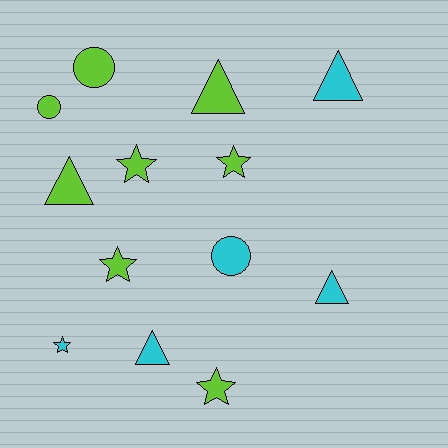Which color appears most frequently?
Lime, with 8 objects.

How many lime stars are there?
There are 4 lime stars.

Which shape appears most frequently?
Triangle, with 5 objects.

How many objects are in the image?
There are 13 objects.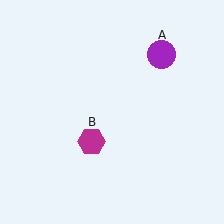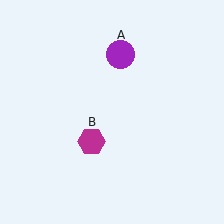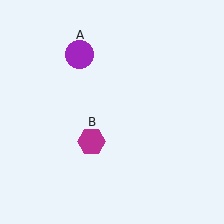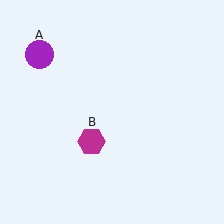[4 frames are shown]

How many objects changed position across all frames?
1 object changed position: purple circle (object A).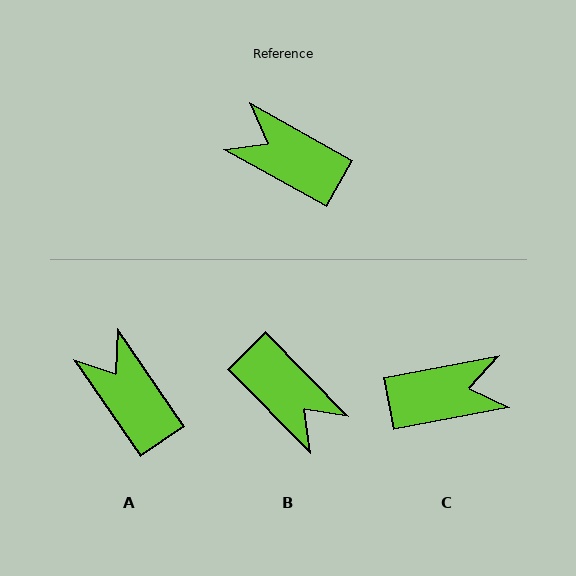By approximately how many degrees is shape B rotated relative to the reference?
Approximately 164 degrees counter-clockwise.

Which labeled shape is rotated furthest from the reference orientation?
B, about 164 degrees away.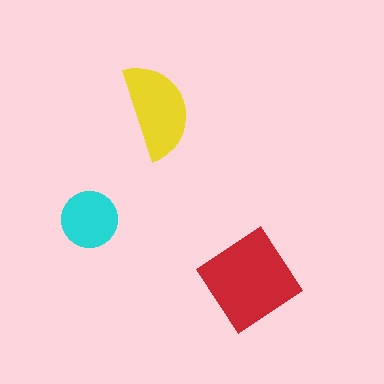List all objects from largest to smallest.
The red diamond, the yellow semicircle, the cyan circle.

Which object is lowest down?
The red diamond is bottommost.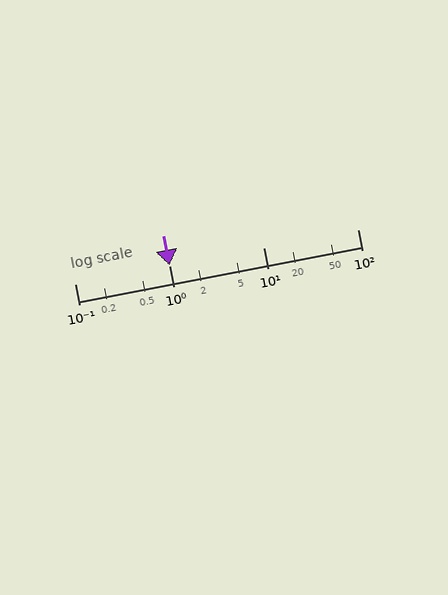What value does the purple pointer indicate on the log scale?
The pointer indicates approximately 1.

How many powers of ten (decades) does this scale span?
The scale spans 3 decades, from 0.1 to 100.